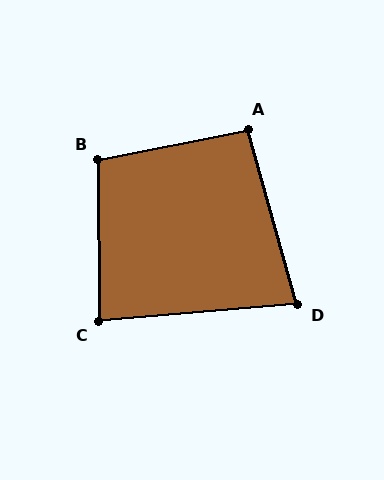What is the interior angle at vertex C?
Approximately 86 degrees (approximately right).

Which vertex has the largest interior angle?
B, at approximately 101 degrees.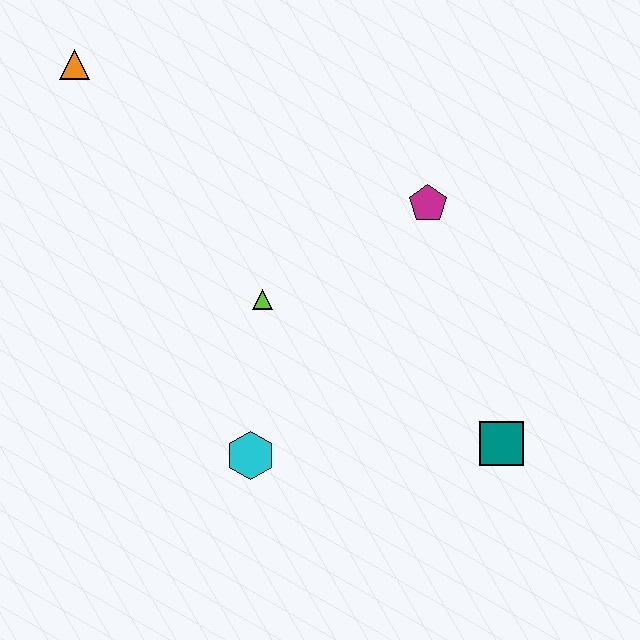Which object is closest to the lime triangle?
The cyan hexagon is closest to the lime triangle.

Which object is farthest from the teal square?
The orange triangle is farthest from the teal square.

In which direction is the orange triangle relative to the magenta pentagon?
The orange triangle is to the left of the magenta pentagon.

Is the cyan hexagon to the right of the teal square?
No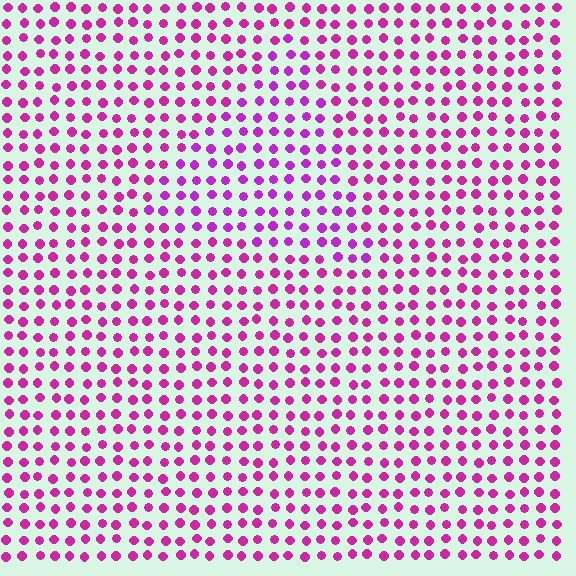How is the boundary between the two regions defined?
The boundary is defined purely by a slight shift in hue (about 22 degrees). Spacing, size, and orientation are identical on both sides.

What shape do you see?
I see a triangle.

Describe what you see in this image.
The image is filled with small magenta elements in a uniform arrangement. A triangle-shaped region is visible where the elements are tinted to a slightly different hue, forming a subtle color boundary.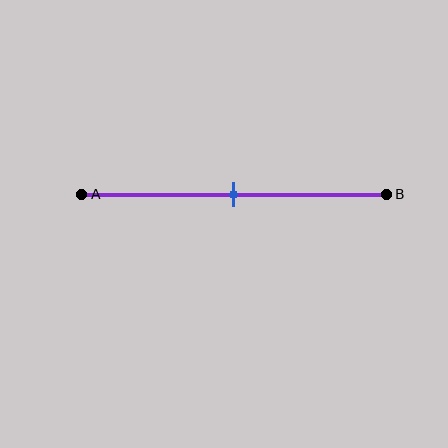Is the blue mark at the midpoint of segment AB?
Yes, the mark is approximately at the midpoint.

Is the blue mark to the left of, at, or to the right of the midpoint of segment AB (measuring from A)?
The blue mark is approximately at the midpoint of segment AB.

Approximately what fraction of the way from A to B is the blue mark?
The blue mark is approximately 50% of the way from A to B.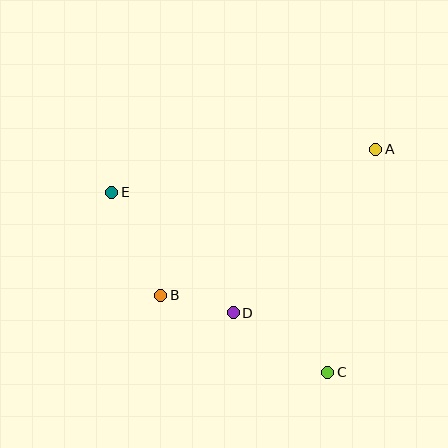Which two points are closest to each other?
Points B and D are closest to each other.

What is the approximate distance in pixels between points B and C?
The distance between B and C is approximately 184 pixels.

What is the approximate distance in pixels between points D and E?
The distance between D and E is approximately 171 pixels.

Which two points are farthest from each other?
Points C and E are farthest from each other.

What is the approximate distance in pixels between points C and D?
The distance between C and D is approximately 112 pixels.